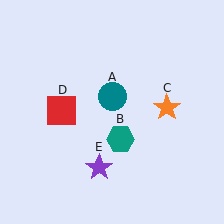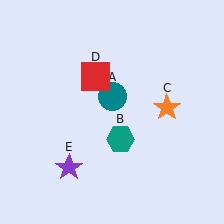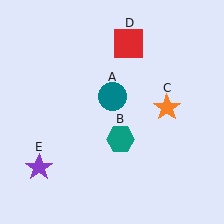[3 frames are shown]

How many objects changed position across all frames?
2 objects changed position: red square (object D), purple star (object E).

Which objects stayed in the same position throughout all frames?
Teal circle (object A) and teal hexagon (object B) and orange star (object C) remained stationary.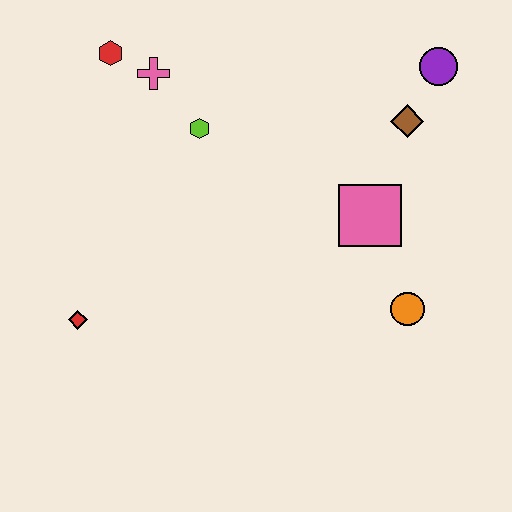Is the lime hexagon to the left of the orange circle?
Yes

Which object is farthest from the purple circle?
The red diamond is farthest from the purple circle.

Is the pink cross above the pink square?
Yes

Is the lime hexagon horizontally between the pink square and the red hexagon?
Yes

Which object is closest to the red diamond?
The lime hexagon is closest to the red diamond.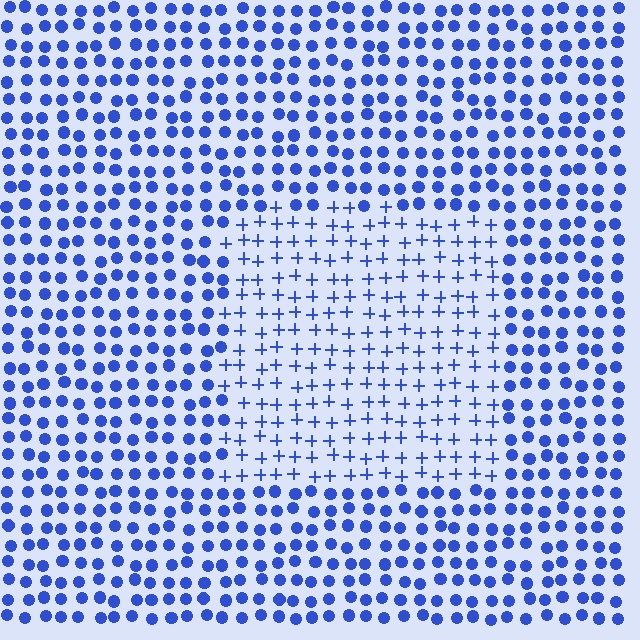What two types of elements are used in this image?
The image uses plus signs inside the rectangle region and circles outside it.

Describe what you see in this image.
The image is filled with small blue elements arranged in a uniform grid. A rectangle-shaped region contains plus signs, while the surrounding area contains circles. The boundary is defined purely by the change in element shape.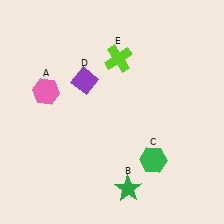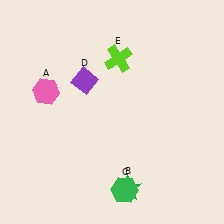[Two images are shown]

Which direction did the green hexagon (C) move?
The green hexagon (C) moved down.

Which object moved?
The green hexagon (C) moved down.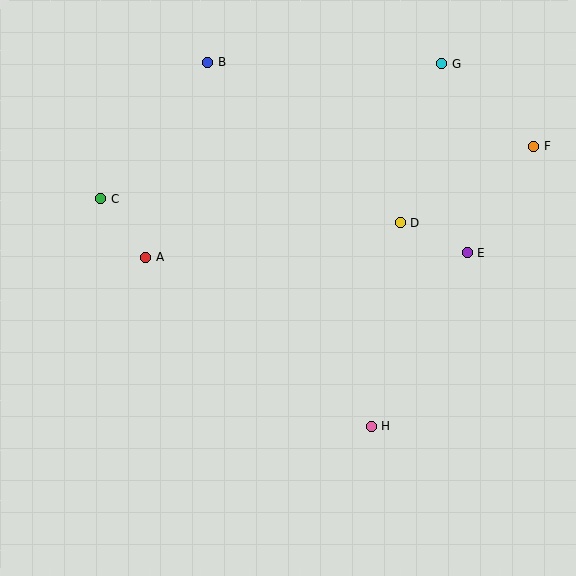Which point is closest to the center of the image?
Point D at (400, 223) is closest to the center.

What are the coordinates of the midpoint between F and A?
The midpoint between F and A is at (340, 202).